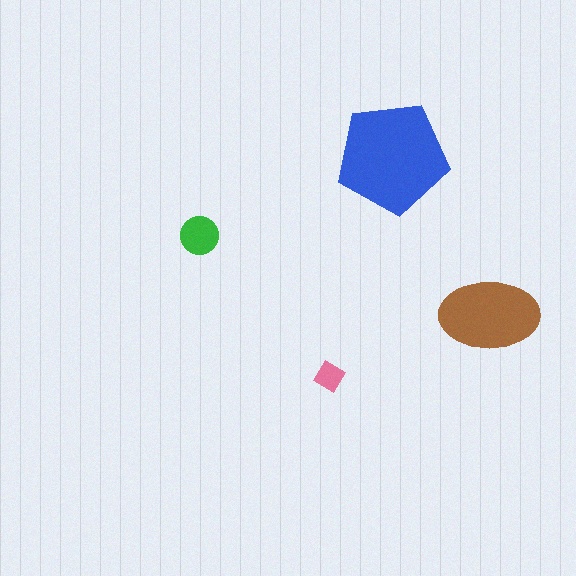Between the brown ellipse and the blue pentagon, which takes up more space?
The blue pentagon.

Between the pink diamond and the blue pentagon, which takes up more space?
The blue pentagon.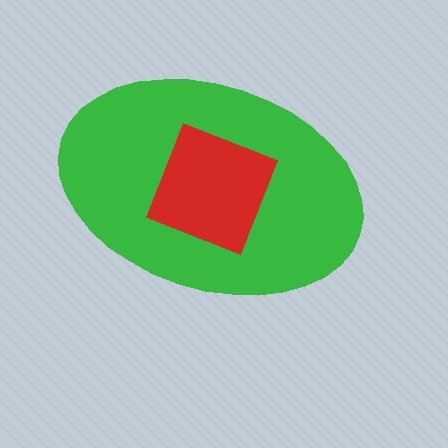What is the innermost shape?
The red square.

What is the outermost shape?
The green ellipse.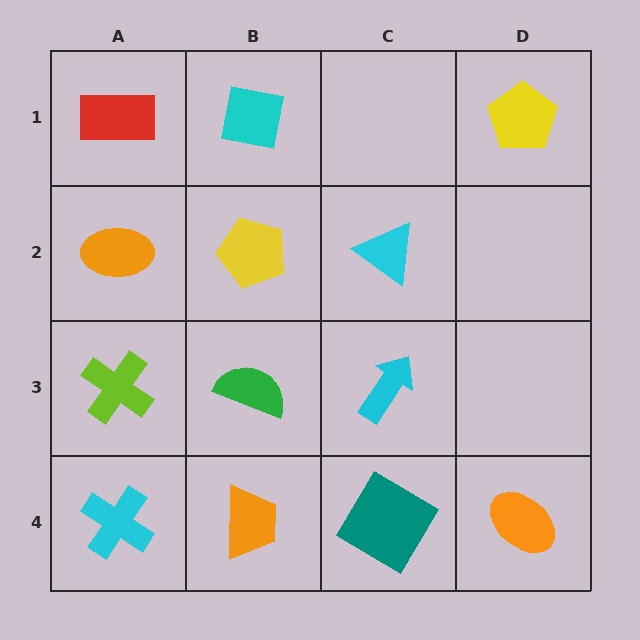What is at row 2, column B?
A yellow pentagon.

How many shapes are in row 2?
3 shapes.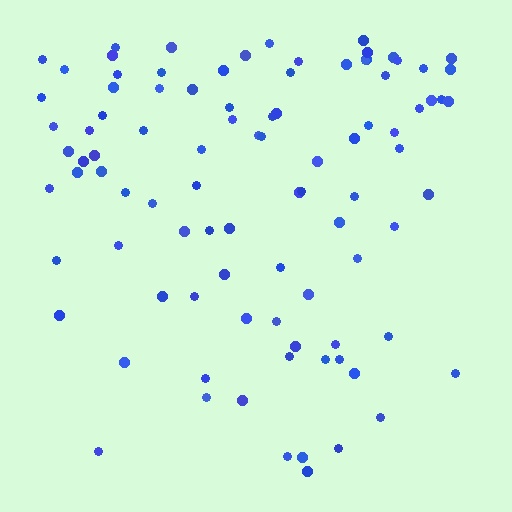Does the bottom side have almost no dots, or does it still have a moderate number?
Still a moderate number, just noticeably fewer than the top.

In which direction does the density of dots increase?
From bottom to top, with the top side densest.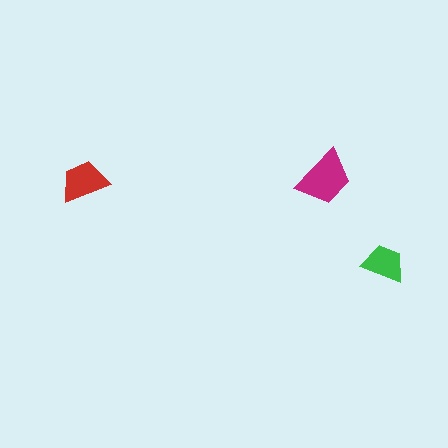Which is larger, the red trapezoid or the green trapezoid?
The red one.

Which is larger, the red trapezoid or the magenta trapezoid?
The magenta one.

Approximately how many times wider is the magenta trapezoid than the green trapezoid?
About 1.5 times wider.